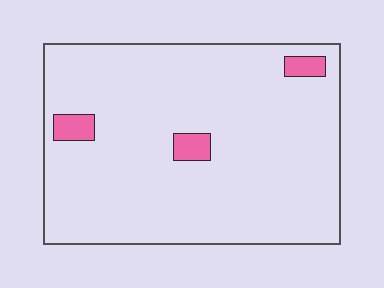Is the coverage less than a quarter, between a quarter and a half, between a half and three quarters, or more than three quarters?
Less than a quarter.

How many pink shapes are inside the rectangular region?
3.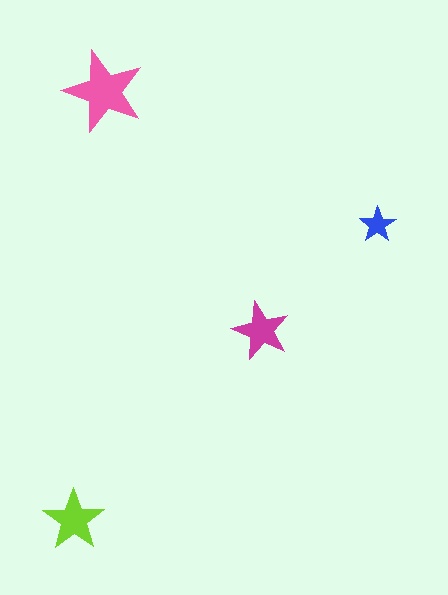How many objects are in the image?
There are 4 objects in the image.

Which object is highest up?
The pink star is topmost.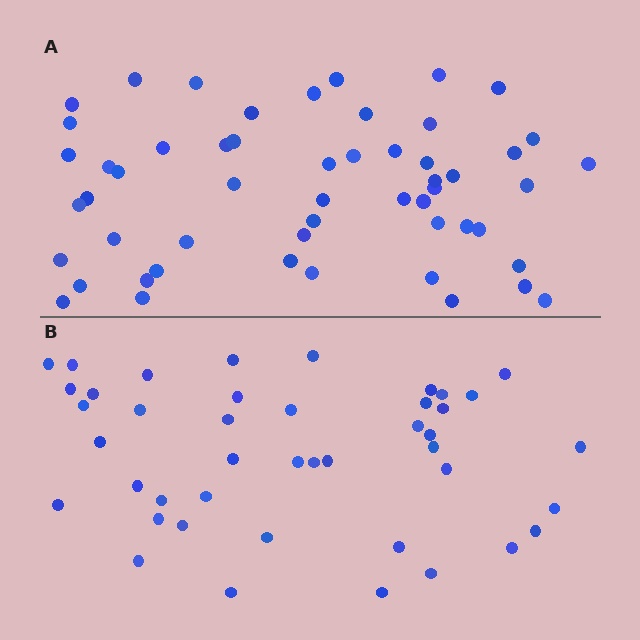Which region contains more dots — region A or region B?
Region A (the top region) has more dots.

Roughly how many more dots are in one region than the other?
Region A has roughly 12 or so more dots than region B.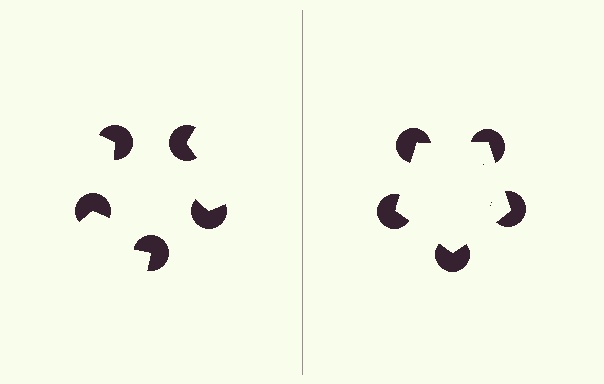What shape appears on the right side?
An illusory pentagon.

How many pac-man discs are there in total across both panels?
10 — 5 on each side.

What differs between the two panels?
The pac-man discs are positioned identically on both sides; only the wedge orientations differ. On the right they align to a pentagon; on the left they are misaligned.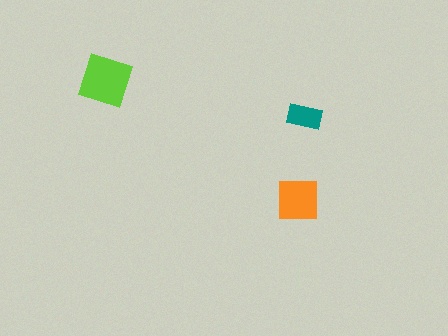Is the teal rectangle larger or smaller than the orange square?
Smaller.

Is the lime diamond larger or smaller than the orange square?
Larger.